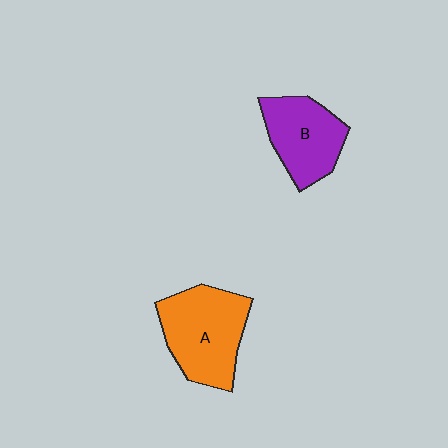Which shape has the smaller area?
Shape B (purple).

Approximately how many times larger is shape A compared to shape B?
Approximately 1.3 times.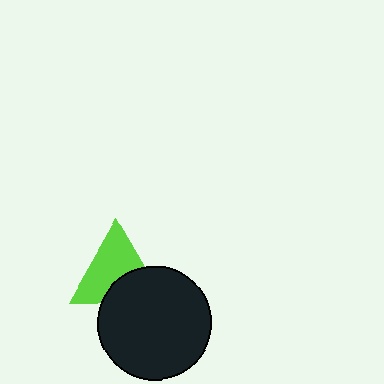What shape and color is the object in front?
The object in front is a black circle.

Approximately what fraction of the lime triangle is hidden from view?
Roughly 36% of the lime triangle is hidden behind the black circle.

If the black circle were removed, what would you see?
You would see the complete lime triangle.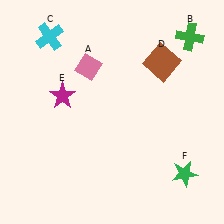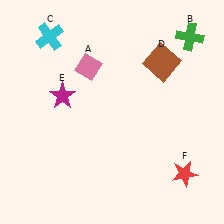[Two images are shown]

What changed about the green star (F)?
In Image 1, F is green. In Image 2, it changed to red.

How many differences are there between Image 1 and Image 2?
There is 1 difference between the two images.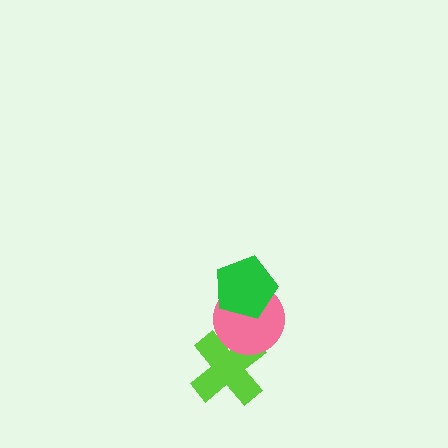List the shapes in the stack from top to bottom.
From top to bottom: the green pentagon, the pink circle, the lime cross.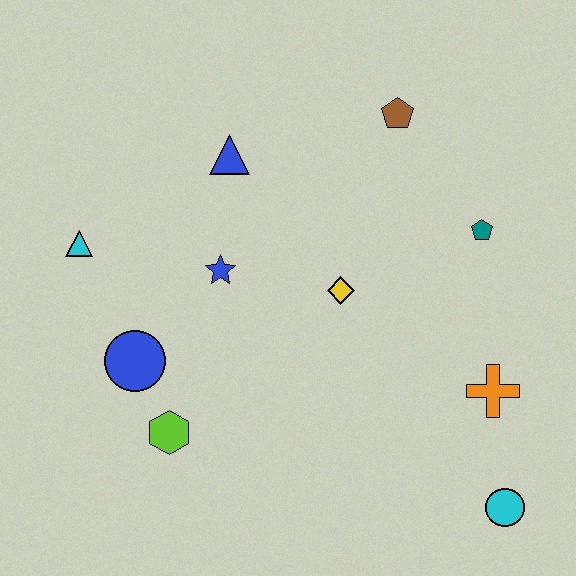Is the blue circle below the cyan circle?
No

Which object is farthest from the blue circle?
The cyan circle is farthest from the blue circle.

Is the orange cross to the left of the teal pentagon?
No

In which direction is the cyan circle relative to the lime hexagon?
The cyan circle is to the right of the lime hexagon.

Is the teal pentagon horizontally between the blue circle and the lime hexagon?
No